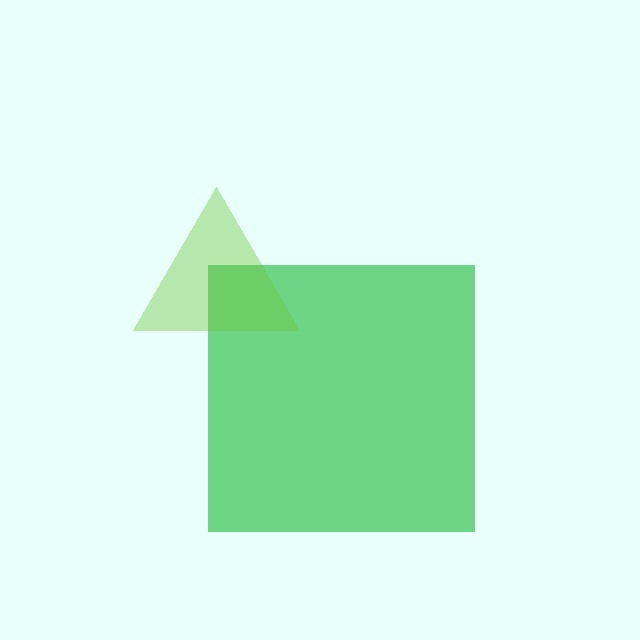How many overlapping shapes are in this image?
There are 2 overlapping shapes in the image.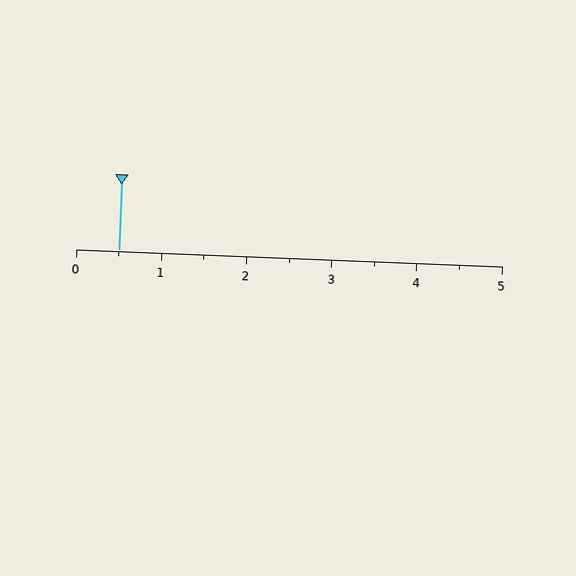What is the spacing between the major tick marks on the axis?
The major ticks are spaced 1 apart.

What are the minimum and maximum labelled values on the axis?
The axis runs from 0 to 5.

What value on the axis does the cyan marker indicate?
The marker indicates approximately 0.5.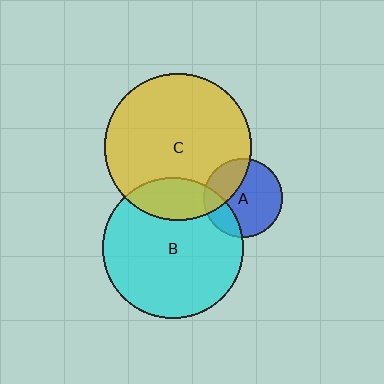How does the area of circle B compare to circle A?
Approximately 3.2 times.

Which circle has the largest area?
Circle C (yellow).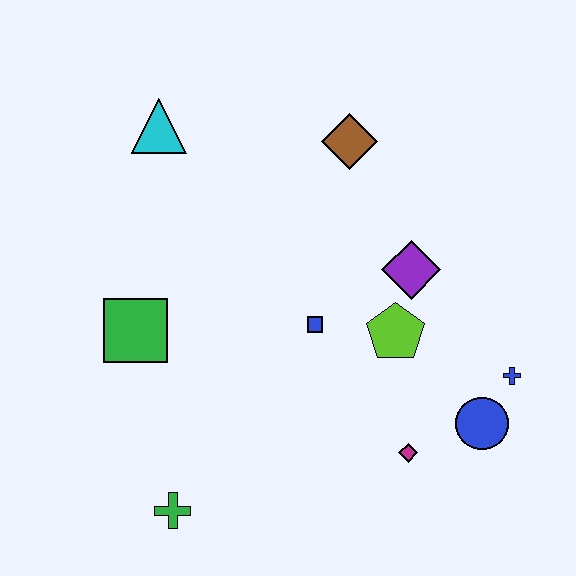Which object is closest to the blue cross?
The blue circle is closest to the blue cross.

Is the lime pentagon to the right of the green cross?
Yes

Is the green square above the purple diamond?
No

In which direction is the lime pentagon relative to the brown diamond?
The lime pentagon is below the brown diamond.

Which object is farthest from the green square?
The blue cross is farthest from the green square.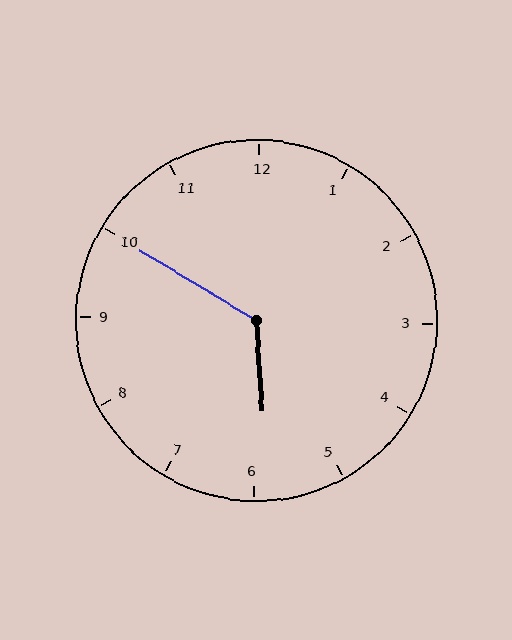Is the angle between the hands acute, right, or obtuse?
It is obtuse.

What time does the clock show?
5:50.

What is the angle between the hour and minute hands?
Approximately 125 degrees.